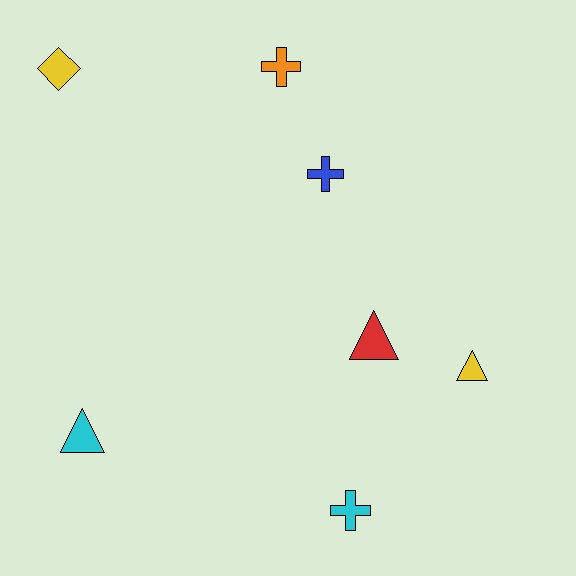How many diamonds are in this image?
There is 1 diamond.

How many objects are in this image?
There are 7 objects.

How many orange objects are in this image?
There is 1 orange object.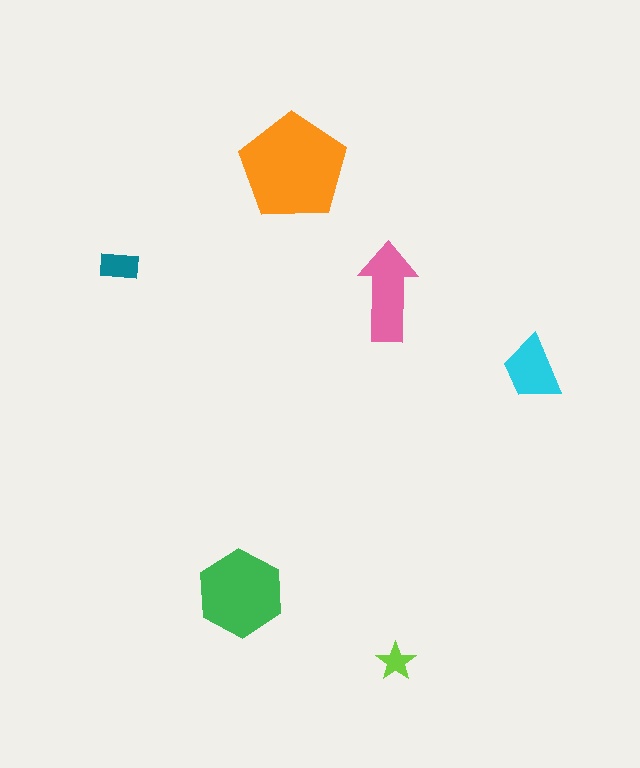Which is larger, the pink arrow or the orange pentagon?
The orange pentagon.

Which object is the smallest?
The lime star.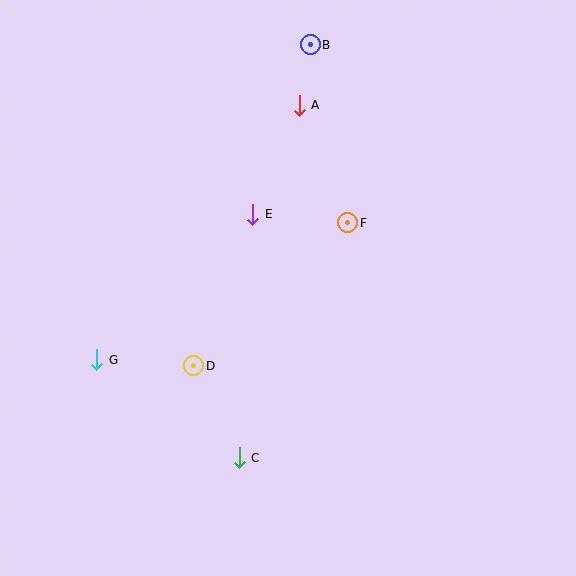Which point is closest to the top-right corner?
Point B is closest to the top-right corner.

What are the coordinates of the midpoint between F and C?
The midpoint between F and C is at (294, 340).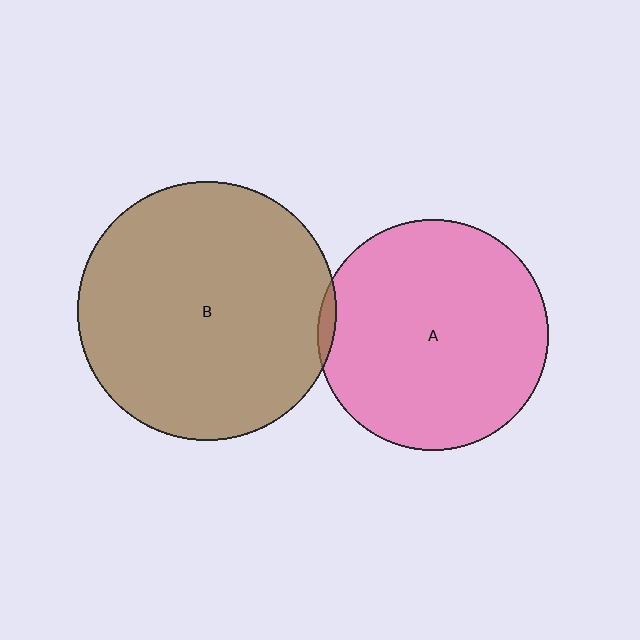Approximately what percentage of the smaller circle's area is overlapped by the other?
Approximately 5%.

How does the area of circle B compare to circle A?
Approximately 1.2 times.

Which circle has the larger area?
Circle B (brown).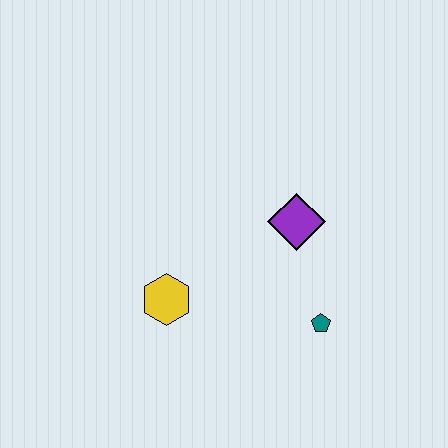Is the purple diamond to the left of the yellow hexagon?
No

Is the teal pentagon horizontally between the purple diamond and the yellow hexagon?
No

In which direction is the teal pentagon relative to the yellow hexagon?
The teal pentagon is to the right of the yellow hexagon.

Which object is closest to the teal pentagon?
The purple diamond is closest to the teal pentagon.